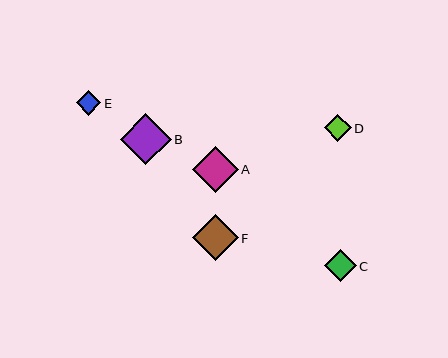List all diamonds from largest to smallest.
From largest to smallest: B, F, A, C, D, E.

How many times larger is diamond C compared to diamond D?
Diamond C is approximately 1.2 times the size of diamond D.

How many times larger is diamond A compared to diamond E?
Diamond A is approximately 1.9 times the size of diamond E.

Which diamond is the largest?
Diamond B is the largest with a size of approximately 51 pixels.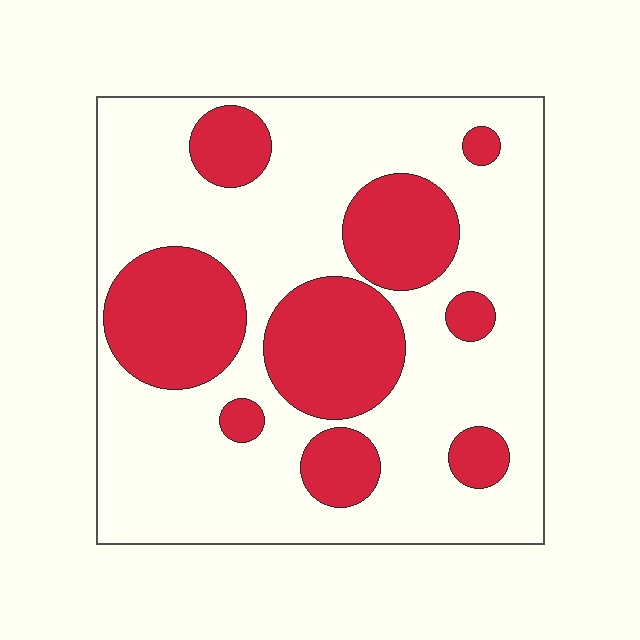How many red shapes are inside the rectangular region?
9.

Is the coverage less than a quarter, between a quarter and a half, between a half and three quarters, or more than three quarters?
Between a quarter and a half.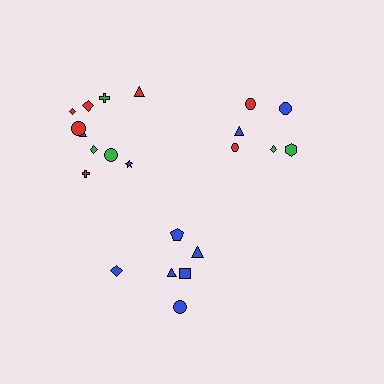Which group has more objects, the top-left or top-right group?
The top-left group.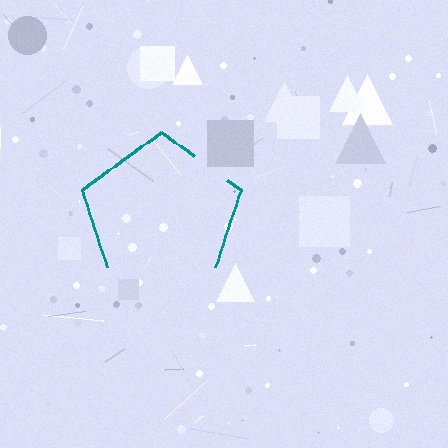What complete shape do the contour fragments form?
The contour fragments form a pentagon.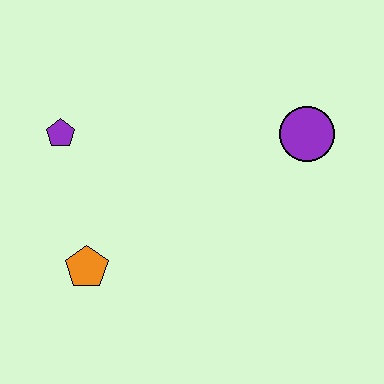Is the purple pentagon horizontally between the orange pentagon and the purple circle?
No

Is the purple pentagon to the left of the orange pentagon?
Yes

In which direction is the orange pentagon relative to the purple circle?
The orange pentagon is to the left of the purple circle.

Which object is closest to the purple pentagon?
The orange pentagon is closest to the purple pentagon.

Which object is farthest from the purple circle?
The orange pentagon is farthest from the purple circle.